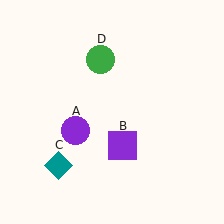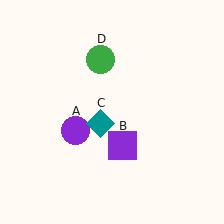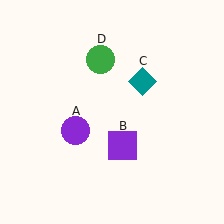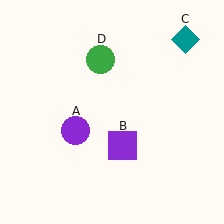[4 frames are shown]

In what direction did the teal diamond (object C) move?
The teal diamond (object C) moved up and to the right.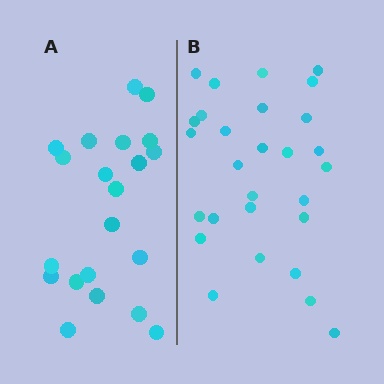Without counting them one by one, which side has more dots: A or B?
Region B (the right region) has more dots.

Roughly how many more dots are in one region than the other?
Region B has roughly 8 or so more dots than region A.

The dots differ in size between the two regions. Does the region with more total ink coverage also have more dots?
No. Region A has more total ink coverage because its dots are larger, but region B actually contains more individual dots. Total area can be misleading — the number of items is what matters here.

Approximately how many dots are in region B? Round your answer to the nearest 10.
About 30 dots. (The exact count is 28, which rounds to 30.)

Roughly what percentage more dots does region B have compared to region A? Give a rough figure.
About 35% more.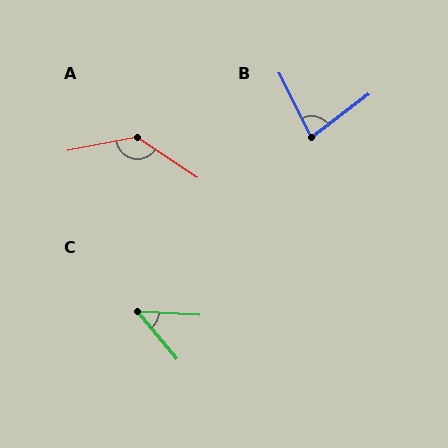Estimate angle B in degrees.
Approximately 80 degrees.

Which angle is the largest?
A, at approximately 136 degrees.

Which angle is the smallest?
C, at approximately 47 degrees.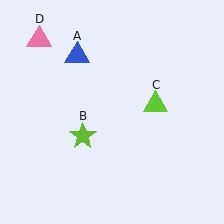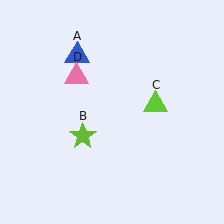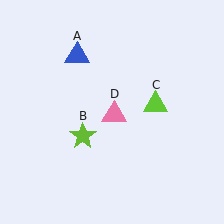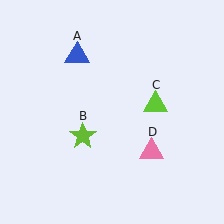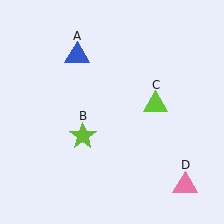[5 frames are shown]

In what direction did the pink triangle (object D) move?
The pink triangle (object D) moved down and to the right.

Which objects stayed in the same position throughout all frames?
Blue triangle (object A) and lime star (object B) and lime triangle (object C) remained stationary.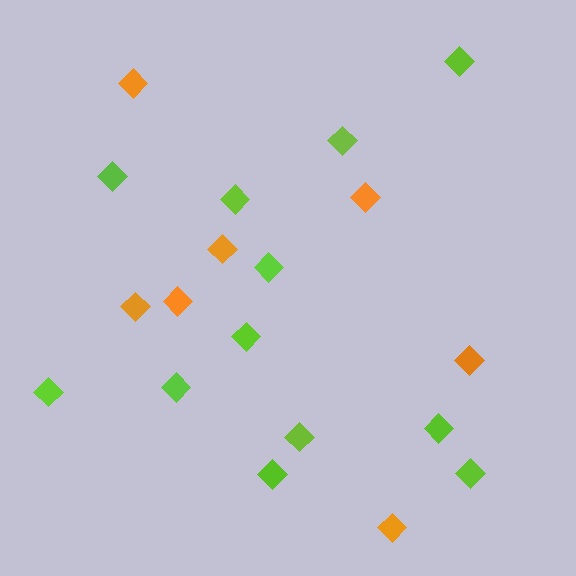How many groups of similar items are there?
There are 2 groups: one group of lime diamonds (12) and one group of orange diamonds (7).